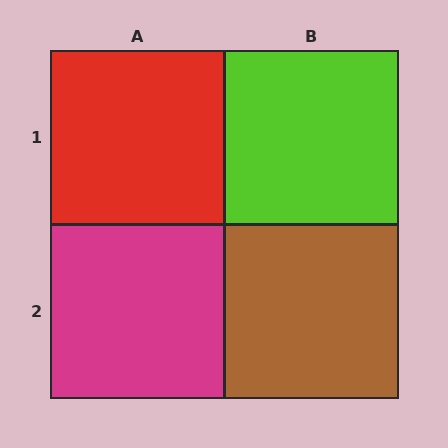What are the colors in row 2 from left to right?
Magenta, brown.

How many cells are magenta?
1 cell is magenta.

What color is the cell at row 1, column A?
Red.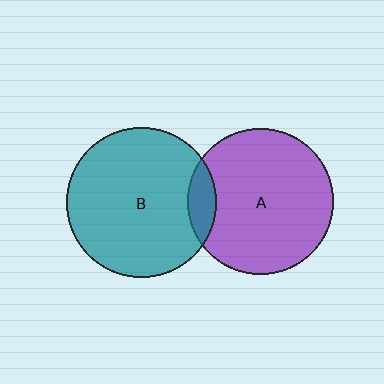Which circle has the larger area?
Circle B (teal).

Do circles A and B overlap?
Yes.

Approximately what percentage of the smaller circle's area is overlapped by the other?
Approximately 10%.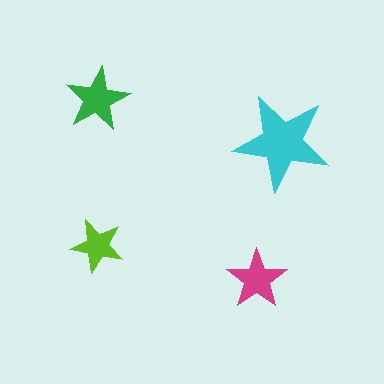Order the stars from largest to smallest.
the cyan one, the green one, the magenta one, the lime one.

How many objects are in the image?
There are 4 objects in the image.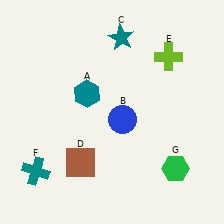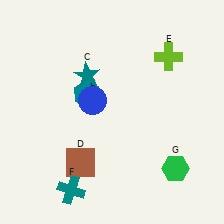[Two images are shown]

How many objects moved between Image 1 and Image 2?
3 objects moved between the two images.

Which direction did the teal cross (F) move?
The teal cross (F) moved right.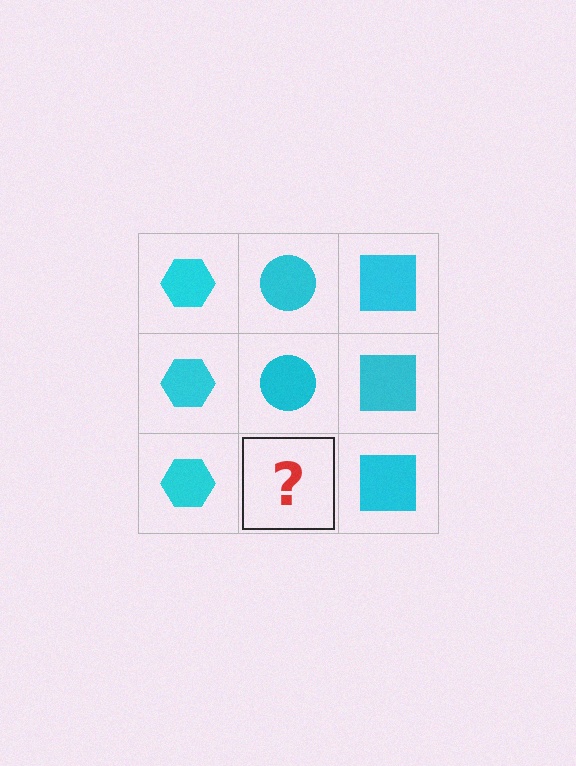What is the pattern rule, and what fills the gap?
The rule is that each column has a consistent shape. The gap should be filled with a cyan circle.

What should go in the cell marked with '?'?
The missing cell should contain a cyan circle.